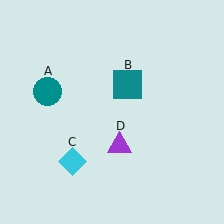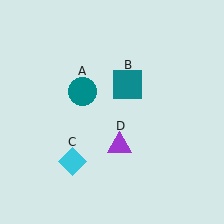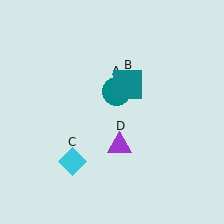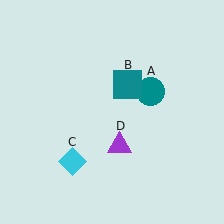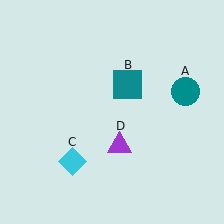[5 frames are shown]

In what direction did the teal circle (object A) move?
The teal circle (object A) moved right.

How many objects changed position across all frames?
1 object changed position: teal circle (object A).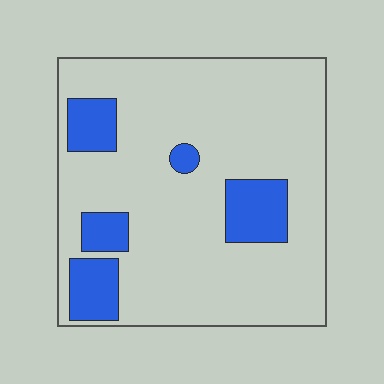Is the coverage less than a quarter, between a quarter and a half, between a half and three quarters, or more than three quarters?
Less than a quarter.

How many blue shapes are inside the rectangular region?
5.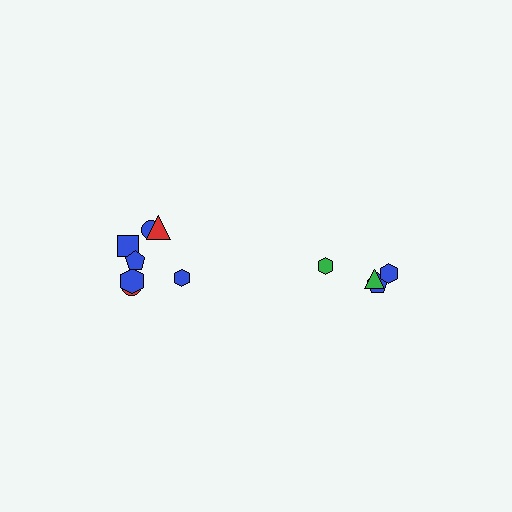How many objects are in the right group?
There are 4 objects.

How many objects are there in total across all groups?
There are 11 objects.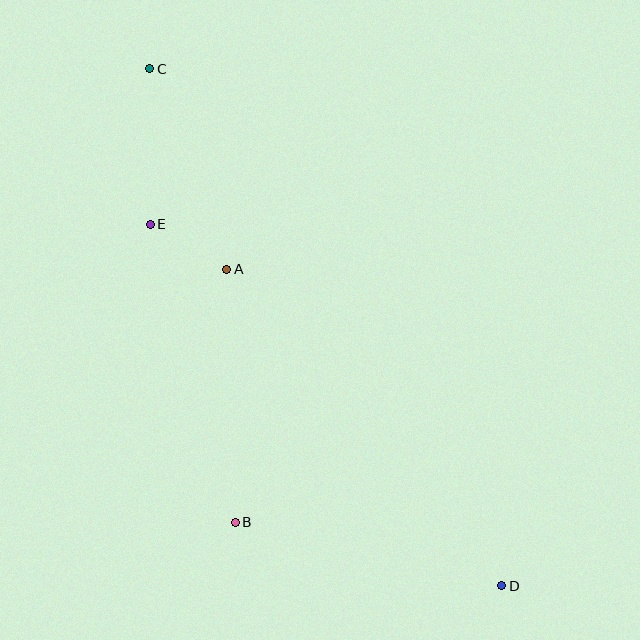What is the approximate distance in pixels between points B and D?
The distance between B and D is approximately 274 pixels.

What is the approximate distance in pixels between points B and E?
The distance between B and E is approximately 310 pixels.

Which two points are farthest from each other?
Points C and D are farthest from each other.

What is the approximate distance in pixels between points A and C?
The distance between A and C is approximately 215 pixels.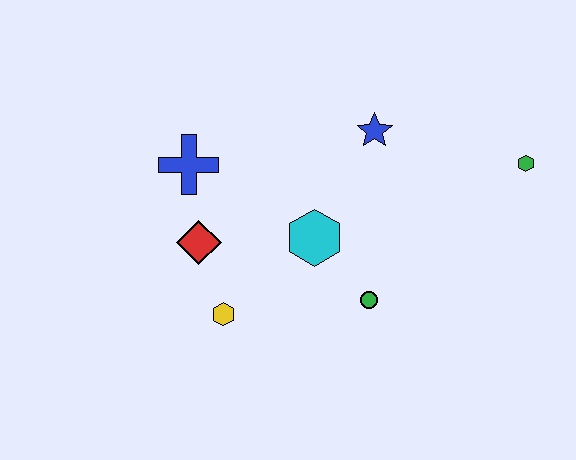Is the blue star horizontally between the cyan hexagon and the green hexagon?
Yes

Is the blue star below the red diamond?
No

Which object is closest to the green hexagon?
The blue star is closest to the green hexagon.